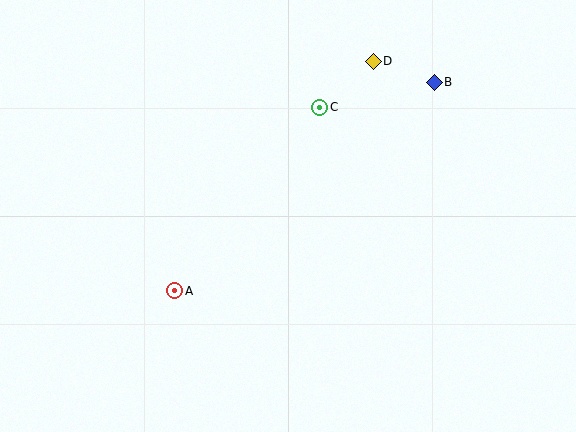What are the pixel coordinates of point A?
Point A is at (175, 291).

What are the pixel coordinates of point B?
Point B is at (434, 82).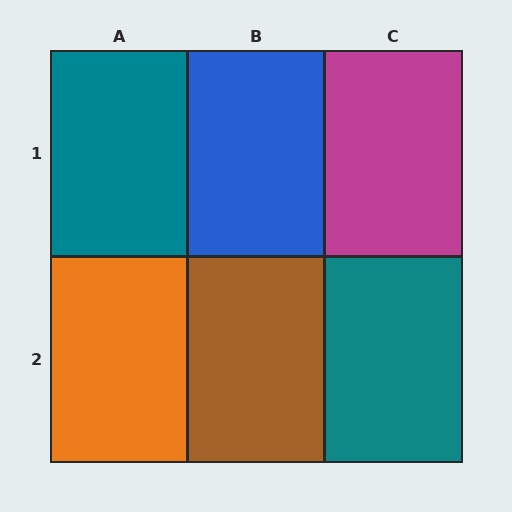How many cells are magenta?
1 cell is magenta.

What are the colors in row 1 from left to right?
Teal, blue, magenta.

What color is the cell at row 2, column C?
Teal.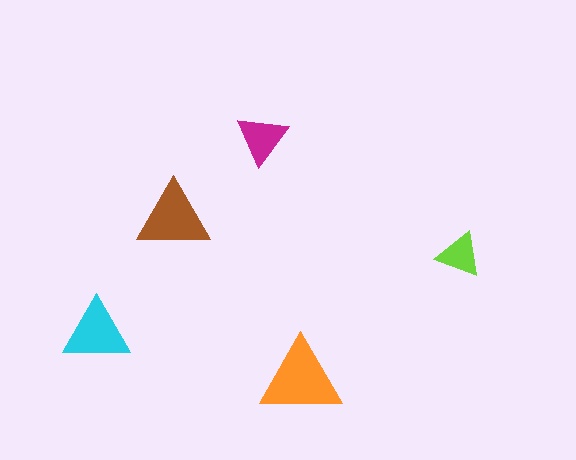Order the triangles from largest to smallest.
the orange one, the brown one, the cyan one, the magenta one, the lime one.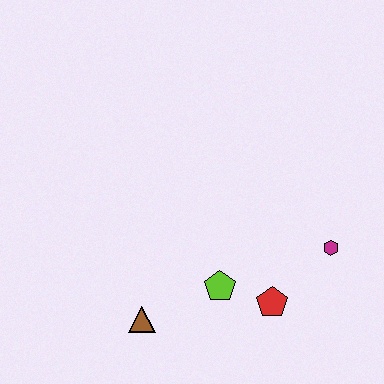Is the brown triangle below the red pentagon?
Yes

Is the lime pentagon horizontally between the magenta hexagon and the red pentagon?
No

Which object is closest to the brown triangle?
The lime pentagon is closest to the brown triangle.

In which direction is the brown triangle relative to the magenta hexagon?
The brown triangle is to the left of the magenta hexagon.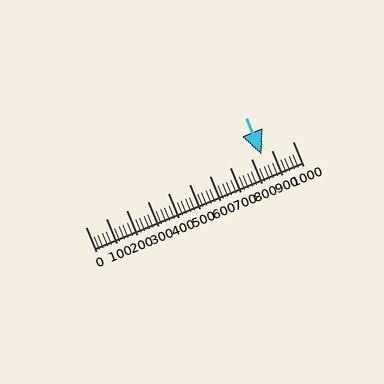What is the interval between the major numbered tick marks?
The major tick marks are spaced 100 units apart.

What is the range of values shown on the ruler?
The ruler shows values from 0 to 1000.